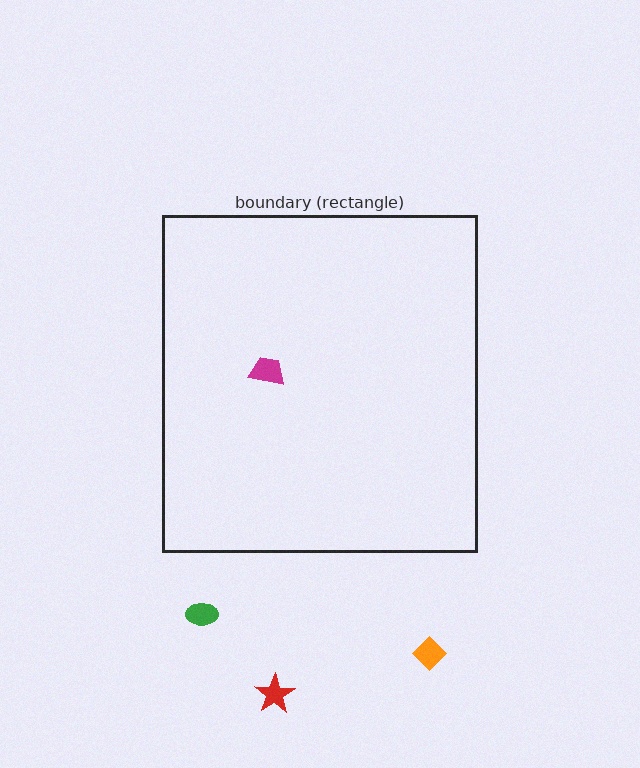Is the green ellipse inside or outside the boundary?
Outside.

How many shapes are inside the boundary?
1 inside, 3 outside.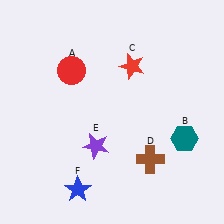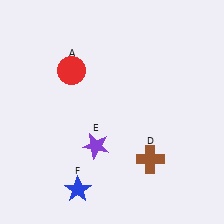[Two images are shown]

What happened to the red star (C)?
The red star (C) was removed in Image 2. It was in the top-right area of Image 1.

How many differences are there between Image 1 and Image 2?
There are 2 differences between the two images.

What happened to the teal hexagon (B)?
The teal hexagon (B) was removed in Image 2. It was in the bottom-right area of Image 1.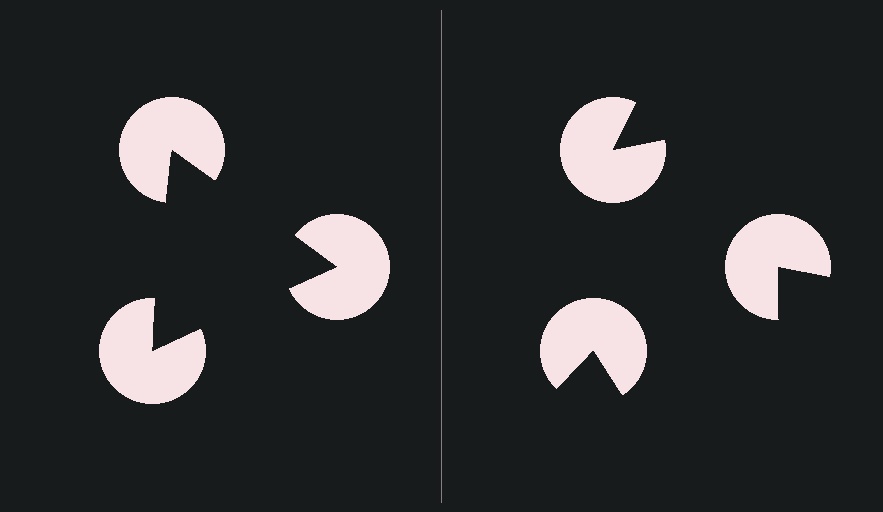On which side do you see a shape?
An illusory triangle appears on the left side. On the right side the wedge cuts are rotated, so no coherent shape forms.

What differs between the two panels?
The pac-man discs are positioned identically on both sides; only the wedge orientations differ. On the left they align to a triangle; on the right they are misaligned.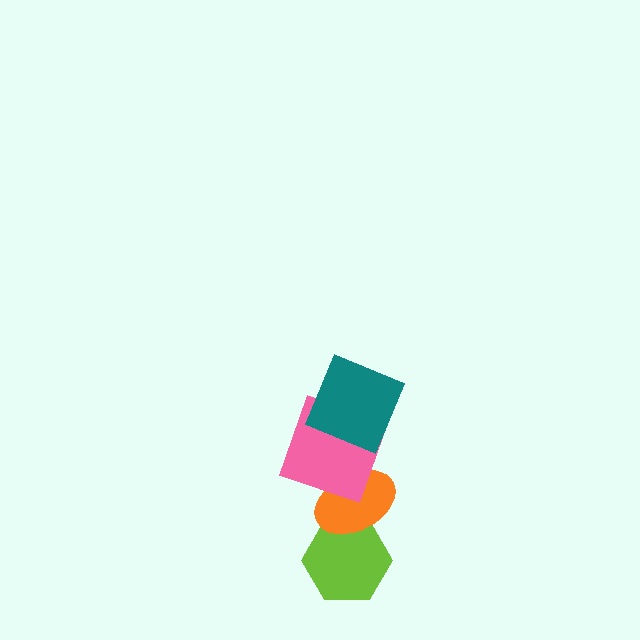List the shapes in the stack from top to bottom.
From top to bottom: the teal square, the pink square, the orange ellipse, the lime hexagon.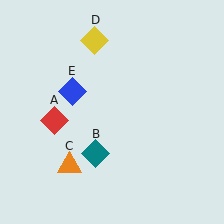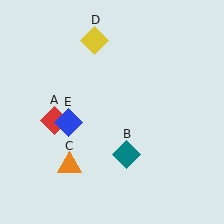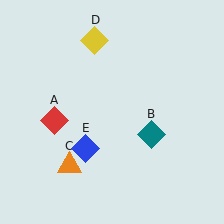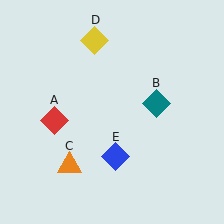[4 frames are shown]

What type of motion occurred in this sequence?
The teal diamond (object B), blue diamond (object E) rotated counterclockwise around the center of the scene.